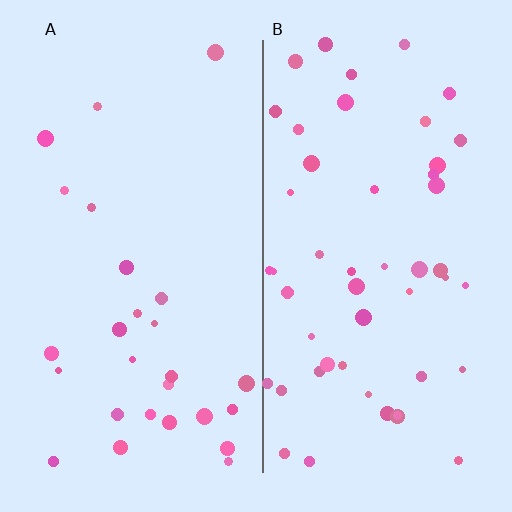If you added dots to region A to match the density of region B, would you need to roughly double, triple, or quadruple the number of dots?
Approximately double.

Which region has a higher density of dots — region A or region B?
B (the right).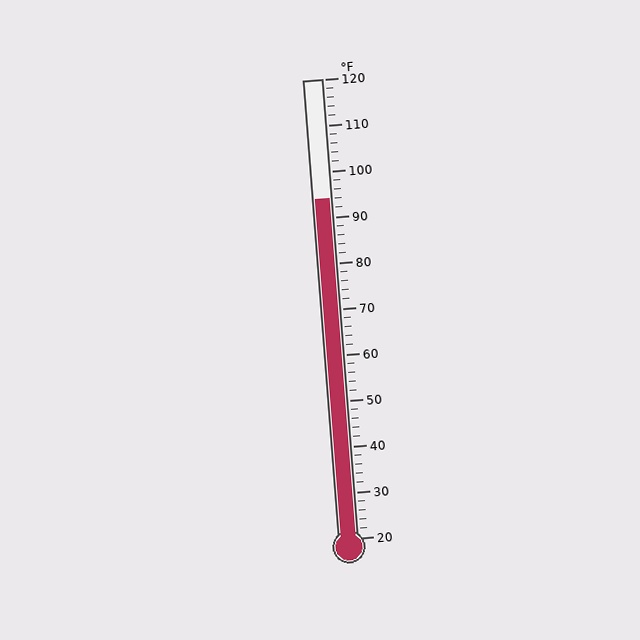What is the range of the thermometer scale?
The thermometer scale ranges from 20°F to 120°F.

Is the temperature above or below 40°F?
The temperature is above 40°F.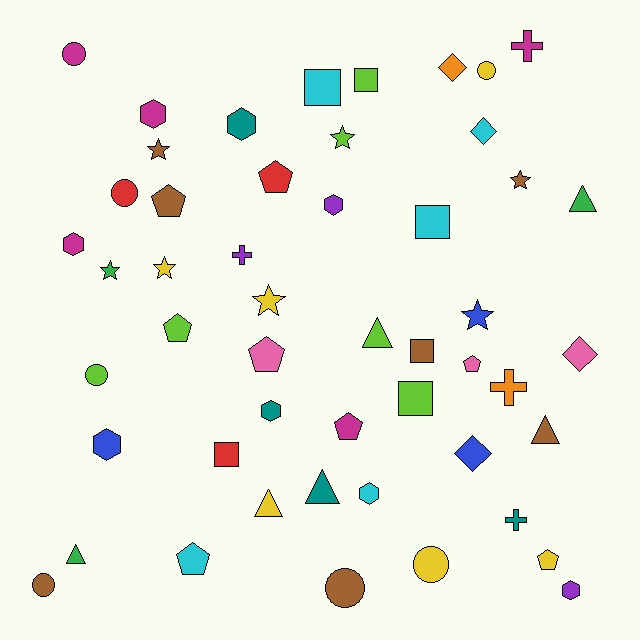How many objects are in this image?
There are 50 objects.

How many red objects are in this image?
There are 3 red objects.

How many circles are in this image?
There are 7 circles.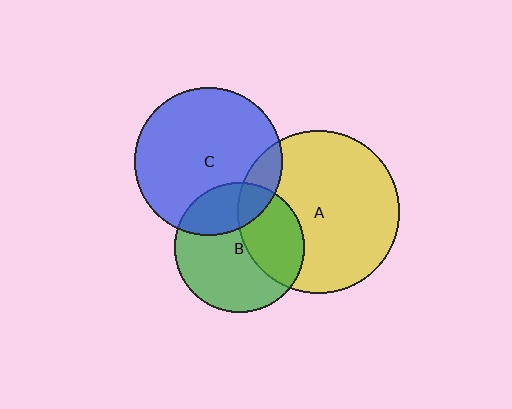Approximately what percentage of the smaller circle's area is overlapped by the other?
Approximately 15%.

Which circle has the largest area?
Circle A (yellow).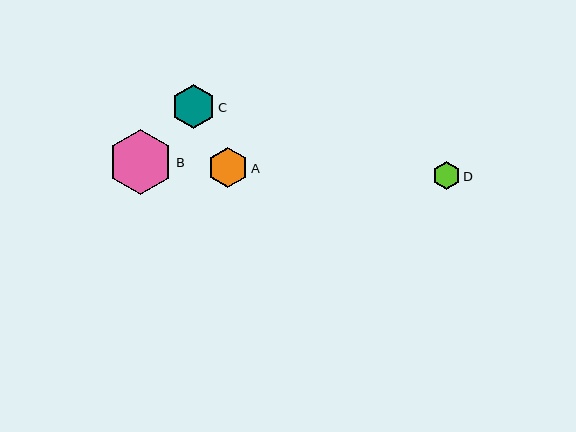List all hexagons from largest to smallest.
From largest to smallest: B, C, A, D.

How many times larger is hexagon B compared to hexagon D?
Hexagon B is approximately 2.3 times the size of hexagon D.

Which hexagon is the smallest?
Hexagon D is the smallest with a size of approximately 28 pixels.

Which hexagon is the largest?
Hexagon B is the largest with a size of approximately 64 pixels.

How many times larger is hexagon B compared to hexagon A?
Hexagon B is approximately 1.6 times the size of hexagon A.